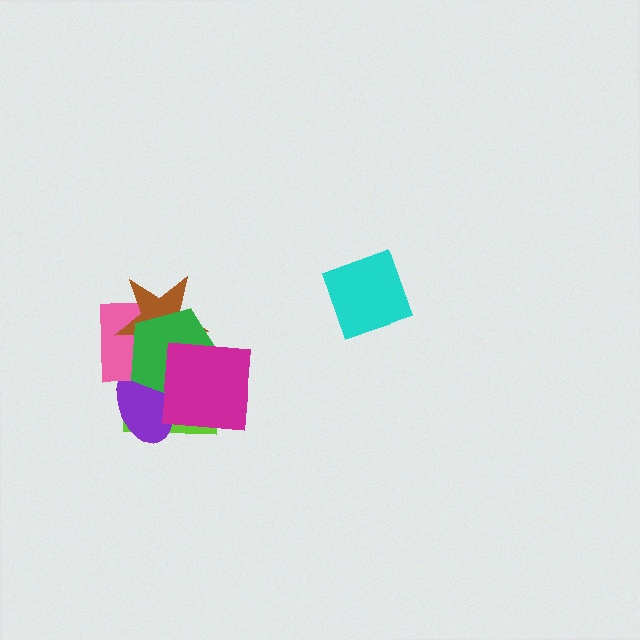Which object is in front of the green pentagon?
The magenta square is in front of the green pentagon.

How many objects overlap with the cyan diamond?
0 objects overlap with the cyan diamond.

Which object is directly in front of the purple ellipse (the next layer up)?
The pink square is directly in front of the purple ellipse.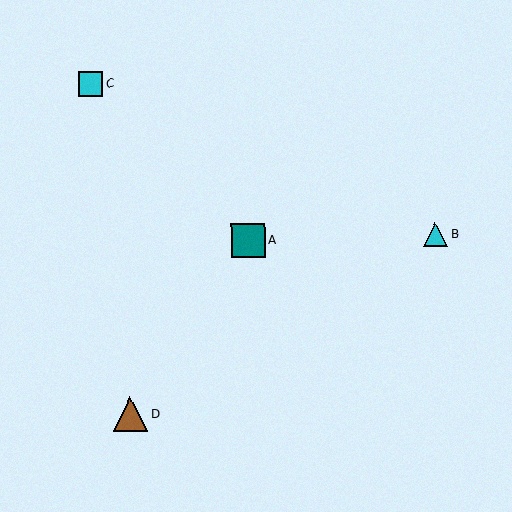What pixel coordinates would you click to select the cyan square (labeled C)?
Click at (91, 84) to select the cyan square C.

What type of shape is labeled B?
Shape B is a cyan triangle.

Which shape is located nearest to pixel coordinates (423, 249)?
The cyan triangle (labeled B) at (435, 234) is nearest to that location.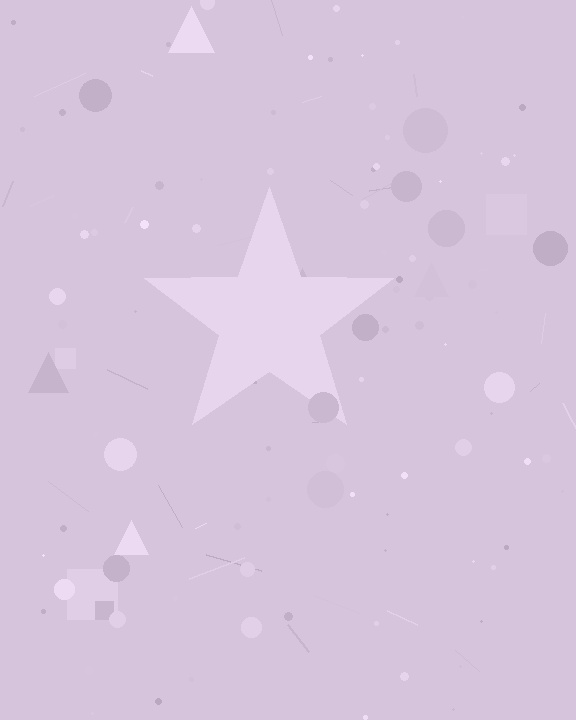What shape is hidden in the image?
A star is hidden in the image.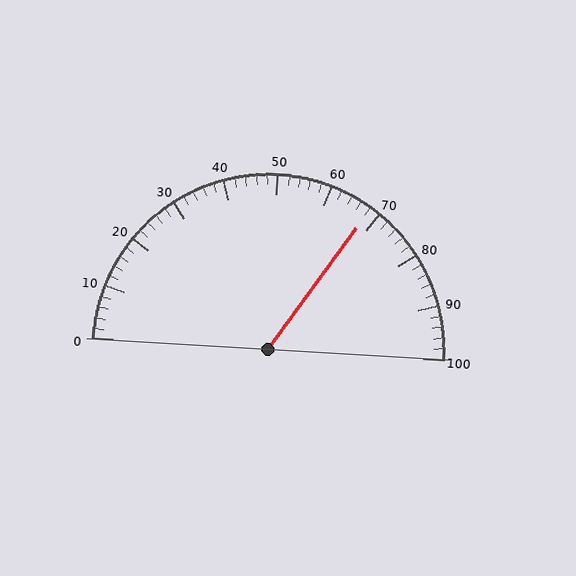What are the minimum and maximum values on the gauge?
The gauge ranges from 0 to 100.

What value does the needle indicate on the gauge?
The needle indicates approximately 68.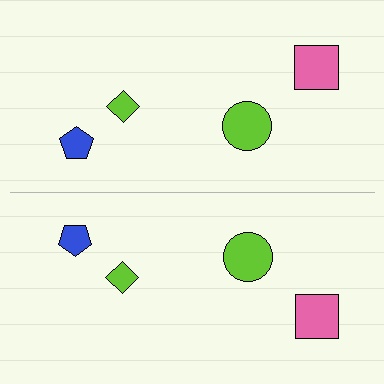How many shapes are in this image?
There are 8 shapes in this image.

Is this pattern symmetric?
Yes, this pattern has bilateral (reflection) symmetry.